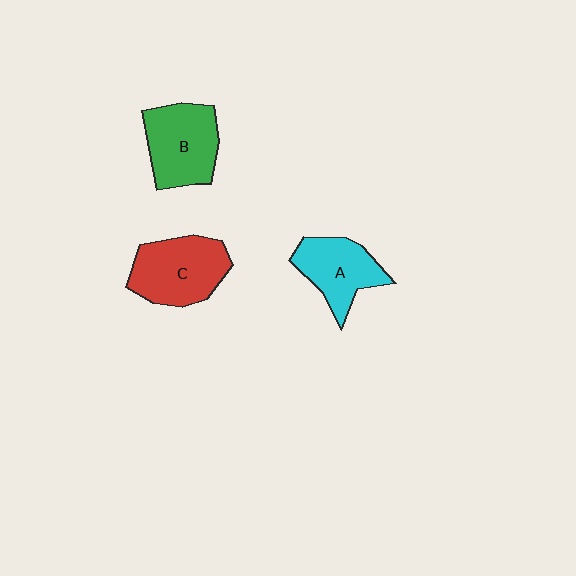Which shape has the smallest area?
Shape A (cyan).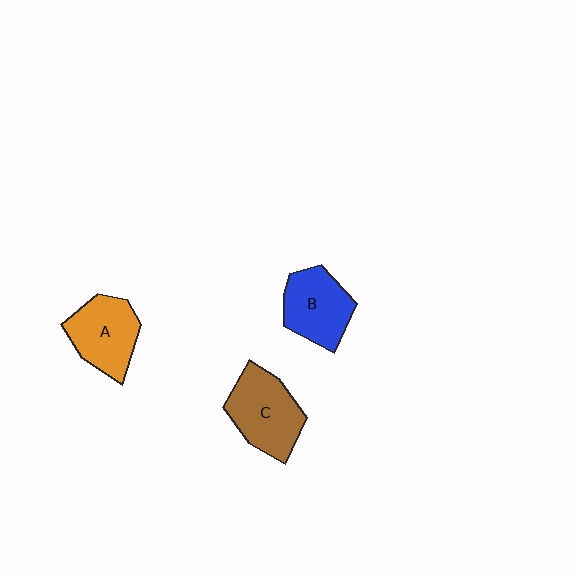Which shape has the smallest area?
Shape B (blue).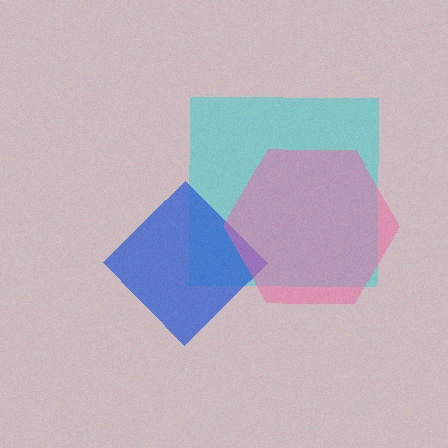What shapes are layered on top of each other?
The layered shapes are: a cyan square, a blue diamond, a pink hexagon.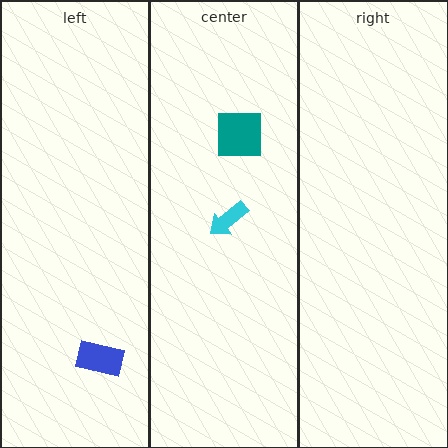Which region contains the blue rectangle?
The left region.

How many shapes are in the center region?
2.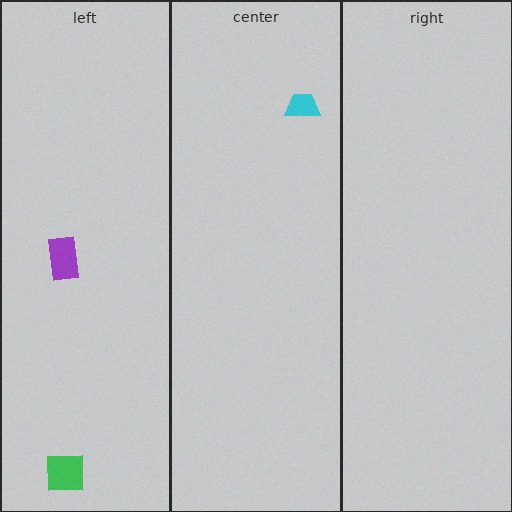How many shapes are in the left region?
2.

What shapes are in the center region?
The cyan trapezoid.